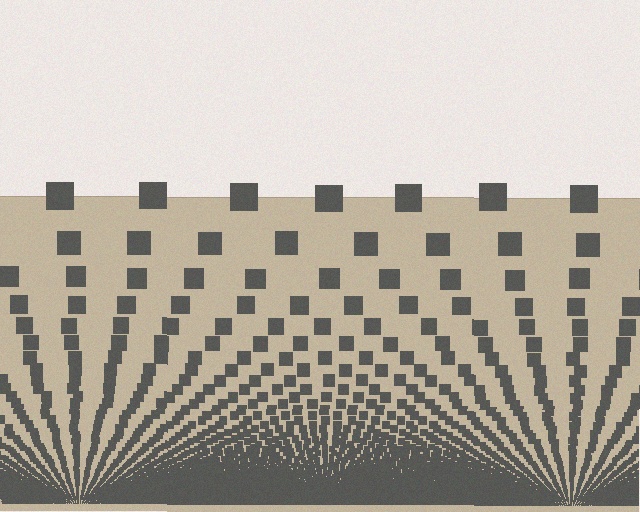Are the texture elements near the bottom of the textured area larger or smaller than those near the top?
Smaller. The gradient is inverted — elements near the bottom are smaller and denser.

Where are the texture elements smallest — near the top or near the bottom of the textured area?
Near the bottom.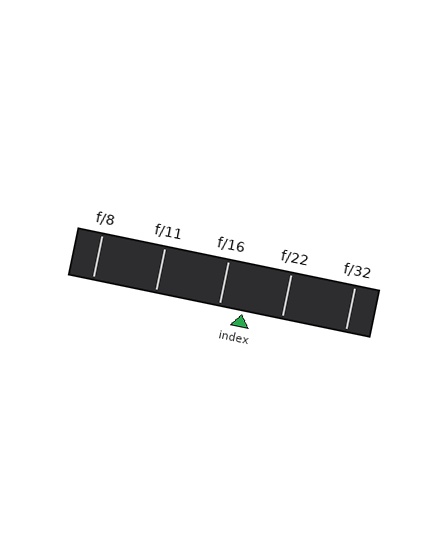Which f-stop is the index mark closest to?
The index mark is closest to f/16.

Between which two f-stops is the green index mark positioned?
The index mark is between f/16 and f/22.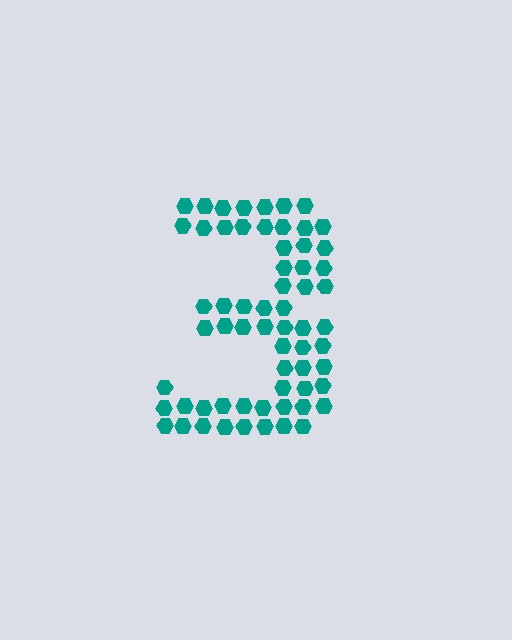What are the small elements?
The small elements are hexagons.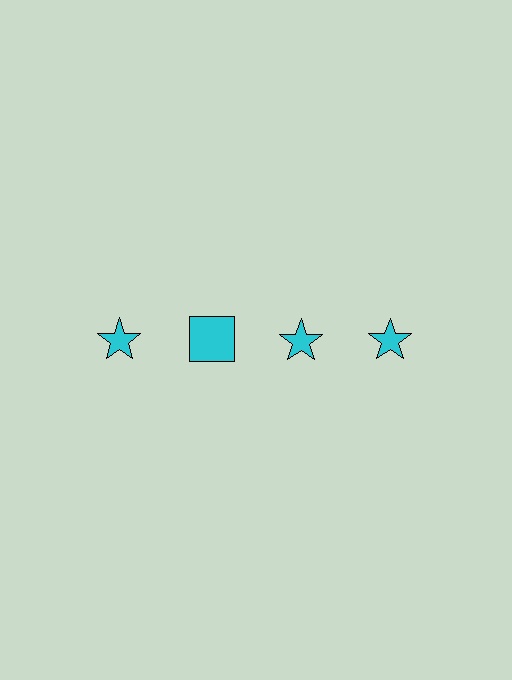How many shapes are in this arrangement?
There are 4 shapes arranged in a grid pattern.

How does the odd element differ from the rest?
It has a different shape: square instead of star.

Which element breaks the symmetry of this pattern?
The cyan square in the top row, second from left column breaks the symmetry. All other shapes are cyan stars.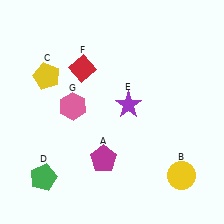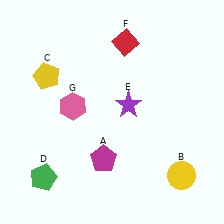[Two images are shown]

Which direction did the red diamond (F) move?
The red diamond (F) moved right.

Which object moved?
The red diamond (F) moved right.